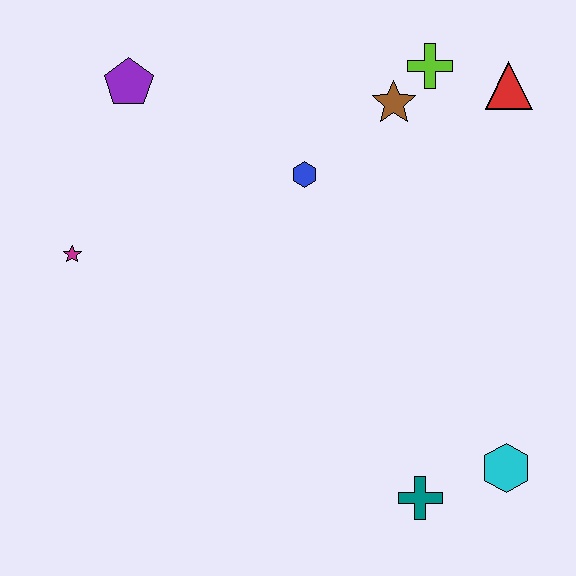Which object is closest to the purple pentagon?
The magenta star is closest to the purple pentagon.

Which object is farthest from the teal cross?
The purple pentagon is farthest from the teal cross.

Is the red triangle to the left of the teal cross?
No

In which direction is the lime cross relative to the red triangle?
The lime cross is to the left of the red triangle.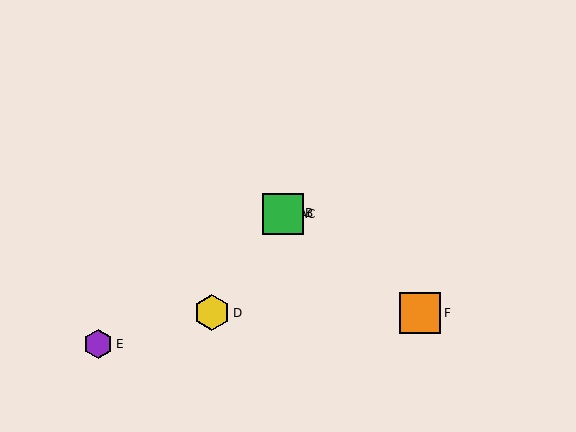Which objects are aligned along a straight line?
Objects A, B, C are aligned along a straight line.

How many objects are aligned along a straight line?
3 objects (A, B, C) are aligned along a straight line.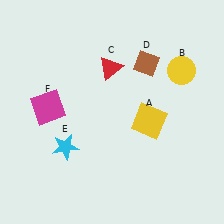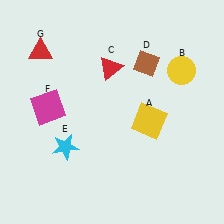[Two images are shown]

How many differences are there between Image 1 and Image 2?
There is 1 difference between the two images.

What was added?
A red triangle (G) was added in Image 2.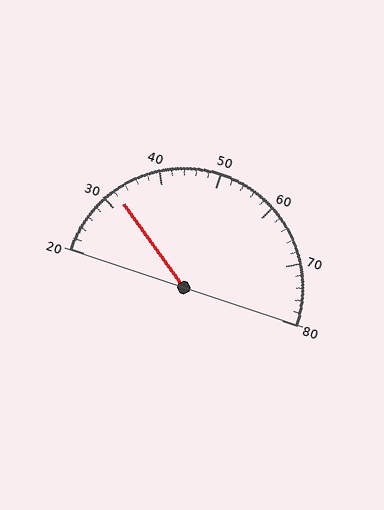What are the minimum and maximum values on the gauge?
The gauge ranges from 20 to 80.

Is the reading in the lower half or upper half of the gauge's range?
The reading is in the lower half of the range (20 to 80).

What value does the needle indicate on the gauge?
The needle indicates approximately 32.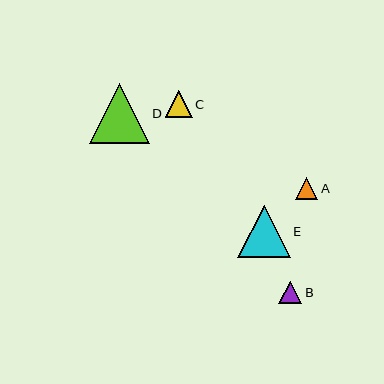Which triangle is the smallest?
Triangle A is the smallest with a size of approximately 22 pixels.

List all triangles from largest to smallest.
From largest to smallest: D, E, C, B, A.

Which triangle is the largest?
Triangle D is the largest with a size of approximately 59 pixels.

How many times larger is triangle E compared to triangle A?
Triangle E is approximately 2.4 times the size of triangle A.